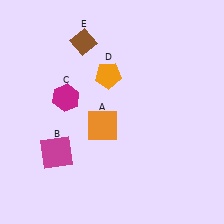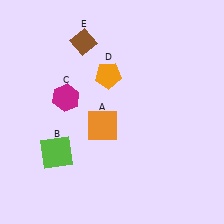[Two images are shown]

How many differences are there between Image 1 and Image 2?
There is 1 difference between the two images.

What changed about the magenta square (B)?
In Image 1, B is magenta. In Image 2, it changed to lime.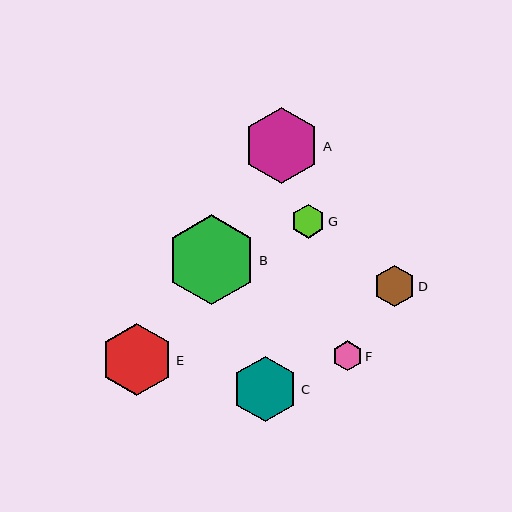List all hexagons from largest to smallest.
From largest to smallest: B, A, E, C, D, G, F.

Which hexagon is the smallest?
Hexagon F is the smallest with a size of approximately 30 pixels.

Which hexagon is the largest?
Hexagon B is the largest with a size of approximately 90 pixels.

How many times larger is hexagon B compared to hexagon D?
Hexagon B is approximately 2.2 times the size of hexagon D.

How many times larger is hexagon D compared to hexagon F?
Hexagon D is approximately 1.4 times the size of hexagon F.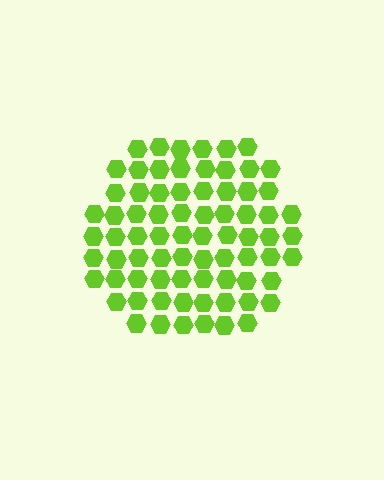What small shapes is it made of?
It is made of small hexagons.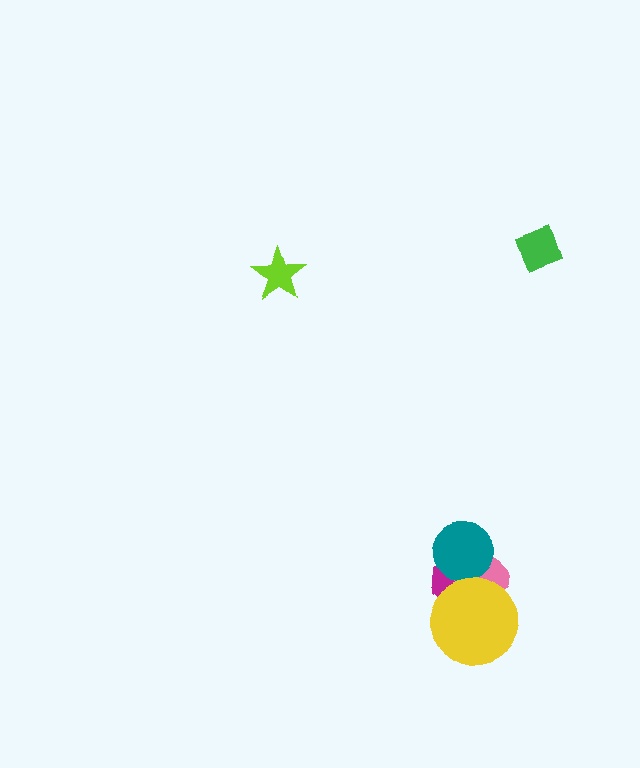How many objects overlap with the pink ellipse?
3 objects overlap with the pink ellipse.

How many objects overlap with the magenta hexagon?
3 objects overlap with the magenta hexagon.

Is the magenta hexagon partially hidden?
Yes, it is partially covered by another shape.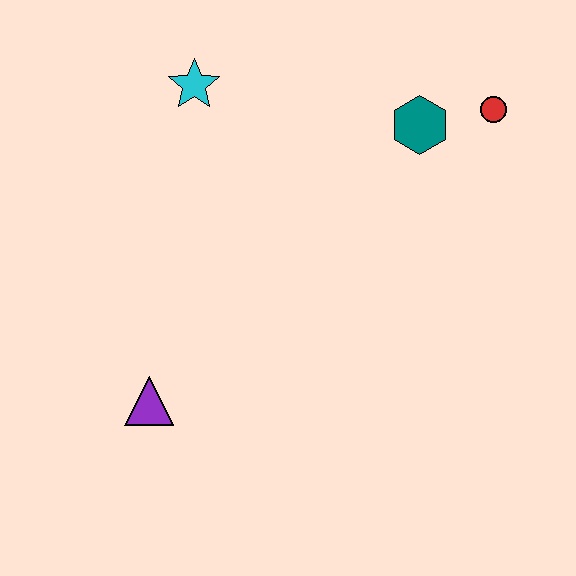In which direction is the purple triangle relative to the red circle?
The purple triangle is to the left of the red circle.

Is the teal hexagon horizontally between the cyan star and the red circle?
Yes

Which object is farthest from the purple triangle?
The red circle is farthest from the purple triangle.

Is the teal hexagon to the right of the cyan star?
Yes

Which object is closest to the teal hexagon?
The red circle is closest to the teal hexagon.